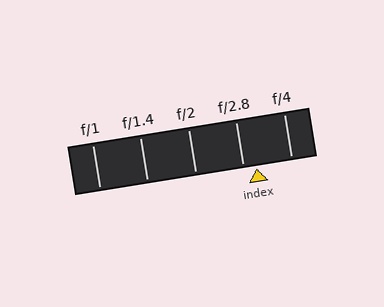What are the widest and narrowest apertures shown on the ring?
The widest aperture shown is f/1 and the narrowest is f/4.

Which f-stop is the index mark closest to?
The index mark is closest to f/2.8.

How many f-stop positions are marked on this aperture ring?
There are 5 f-stop positions marked.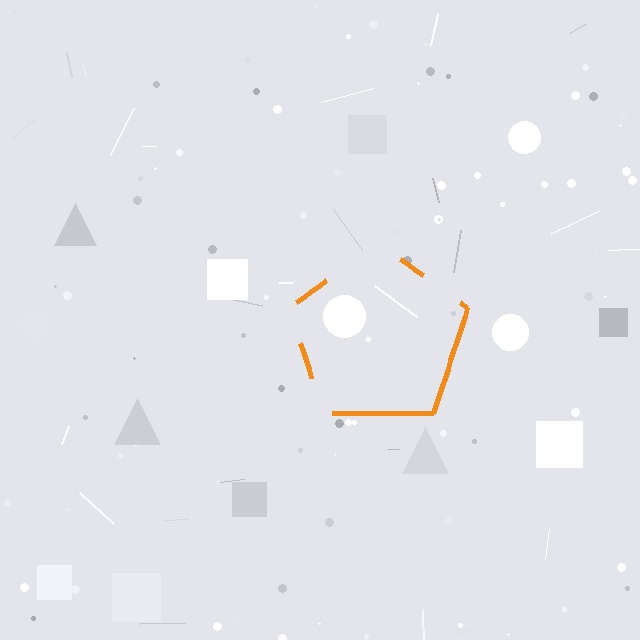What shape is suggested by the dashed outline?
The dashed outline suggests a pentagon.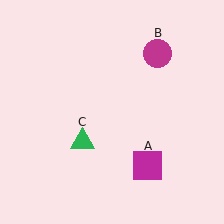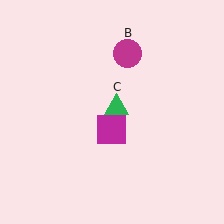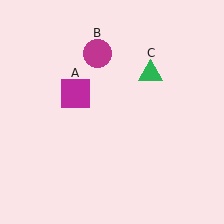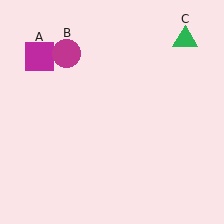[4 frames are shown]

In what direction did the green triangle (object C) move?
The green triangle (object C) moved up and to the right.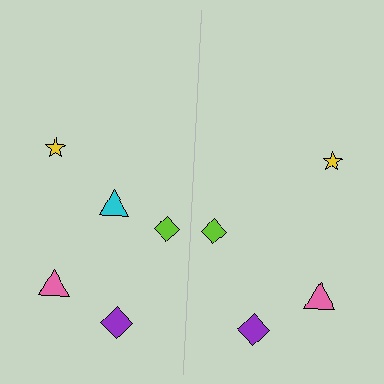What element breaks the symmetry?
A cyan triangle is missing from the right side.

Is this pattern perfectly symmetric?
No, the pattern is not perfectly symmetric. A cyan triangle is missing from the right side.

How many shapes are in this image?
There are 9 shapes in this image.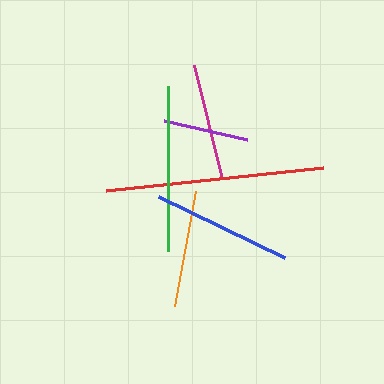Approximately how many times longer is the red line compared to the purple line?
The red line is approximately 2.6 times the length of the purple line.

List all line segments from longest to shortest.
From longest to shortest: red, green, blue, magenta, orange, purple.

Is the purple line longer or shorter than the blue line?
The blue line is longer than the purple line.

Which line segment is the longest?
The red line is the longest at approximately 217 pixels.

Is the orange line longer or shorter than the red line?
The red line is longer than the orange line.